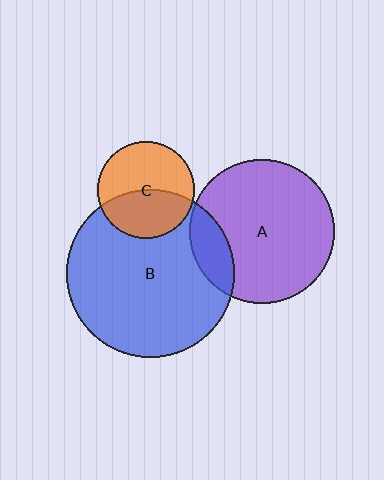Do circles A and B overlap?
Yes.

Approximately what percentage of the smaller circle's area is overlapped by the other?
Approximately 15%.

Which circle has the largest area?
Circle B (blue).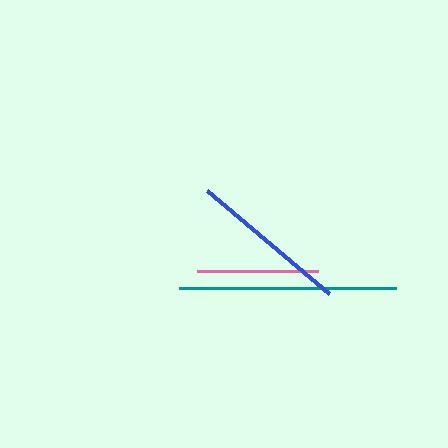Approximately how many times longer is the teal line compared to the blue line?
The teal line is approximately 1.4 times the length of the blue line.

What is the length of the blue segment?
The blue segment is approximately 160 pixels long.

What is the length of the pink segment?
The pink segment is approximately 121 pixels long.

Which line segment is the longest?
The teal line is the longest at approximately 217 pixels.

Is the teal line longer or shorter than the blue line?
The teal line is longer than the blue line.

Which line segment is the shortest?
The pink line is the shortest at approximately 121 pixels.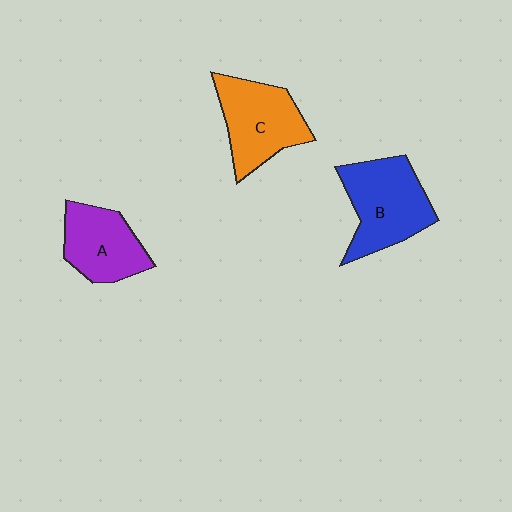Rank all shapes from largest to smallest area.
From largest to smallest: B (blue), C (orange), A (purple).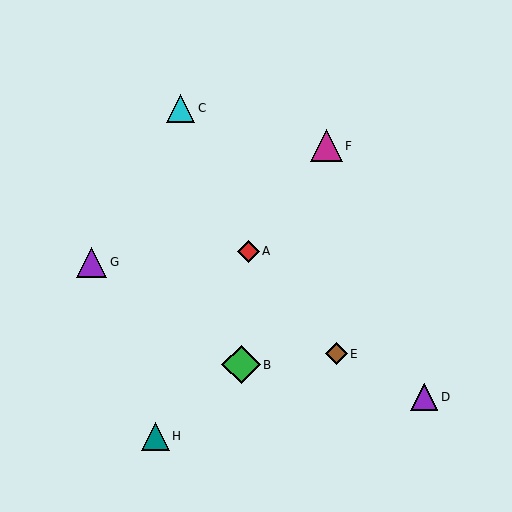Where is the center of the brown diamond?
The center of the brown diamond is at (336, 354).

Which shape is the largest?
The green diamond (labeled B) is the largest.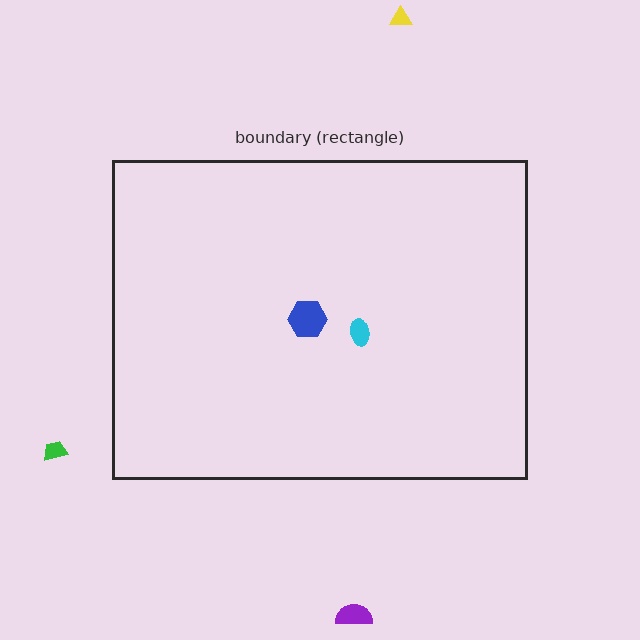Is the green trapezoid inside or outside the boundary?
Outside.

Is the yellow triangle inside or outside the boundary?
Outside.